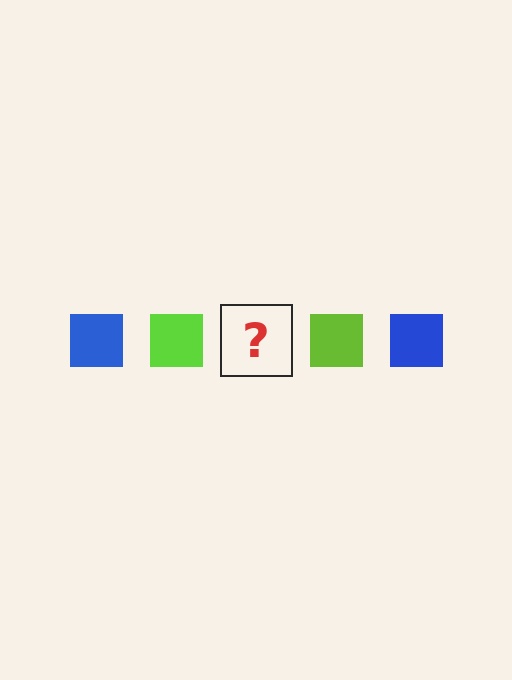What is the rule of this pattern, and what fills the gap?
The rule is that the pattern cycles through blue, lime squares. The gap should be filled with a blue square.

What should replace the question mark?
The question mark should be replaced with a blue square.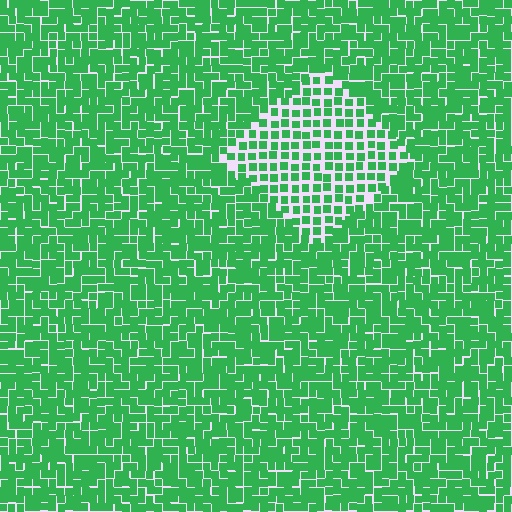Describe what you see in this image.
The image contains small green elements arranged at two different densities. A diamond-shaped region is visible where the elements are less densely packed than the surrounding area.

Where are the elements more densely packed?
The elements are more densely packed outside the diamond boundary.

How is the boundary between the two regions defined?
The boundary is defined by a change in element density (approximately 1.8x ratio). All elements are the same color, size, and shape.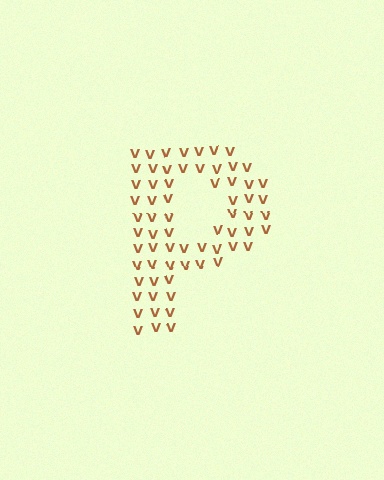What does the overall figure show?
The overall figure shows the letter P.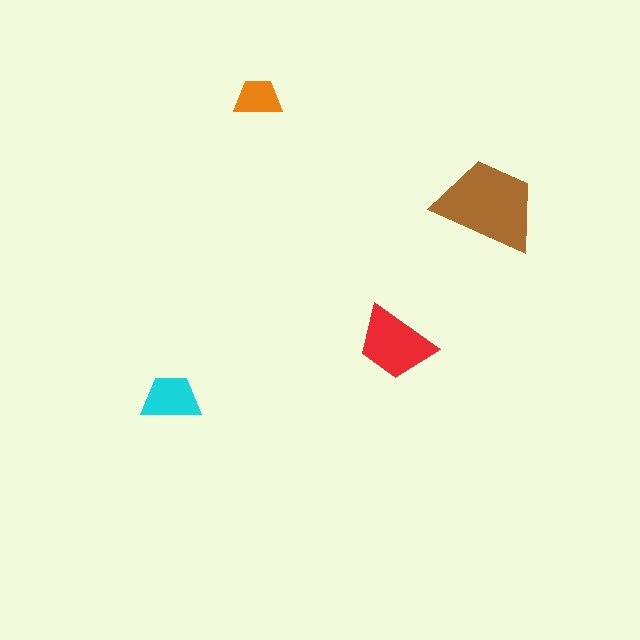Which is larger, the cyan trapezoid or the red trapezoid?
The red one.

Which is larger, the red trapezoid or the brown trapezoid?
The brown one.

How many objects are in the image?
There are 4 objects in the image.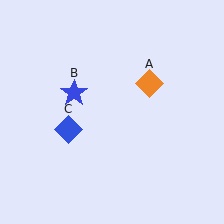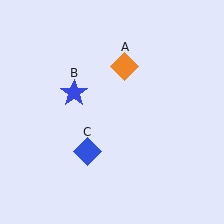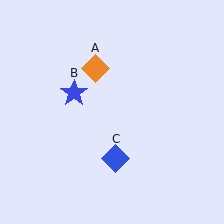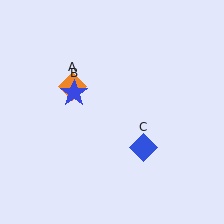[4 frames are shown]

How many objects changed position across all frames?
2 objects changed position: orange diamond (object A), blue diamond (object C).